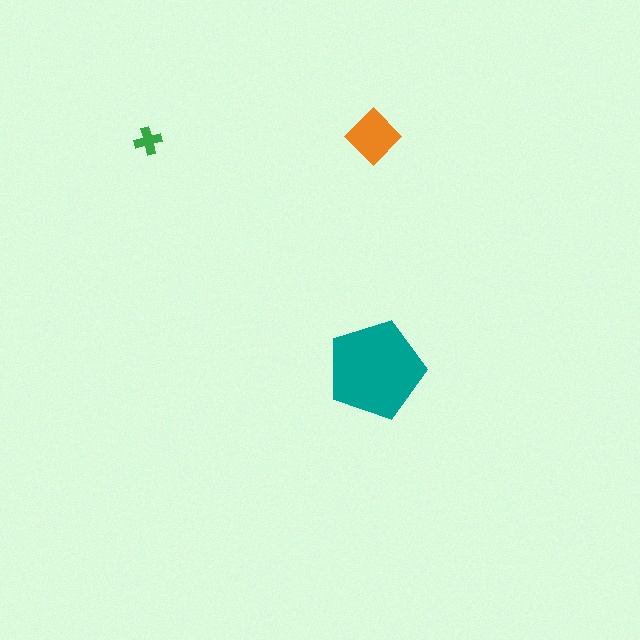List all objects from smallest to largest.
The green cross, the orange diamond, the teal pentagon.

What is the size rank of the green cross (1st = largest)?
3rd.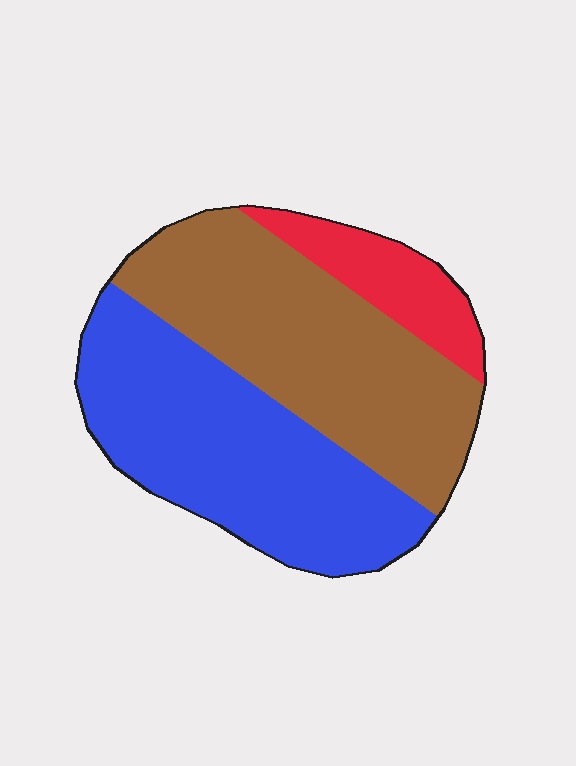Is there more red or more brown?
Brown.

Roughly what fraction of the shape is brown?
Brown covers around 45% of the shape.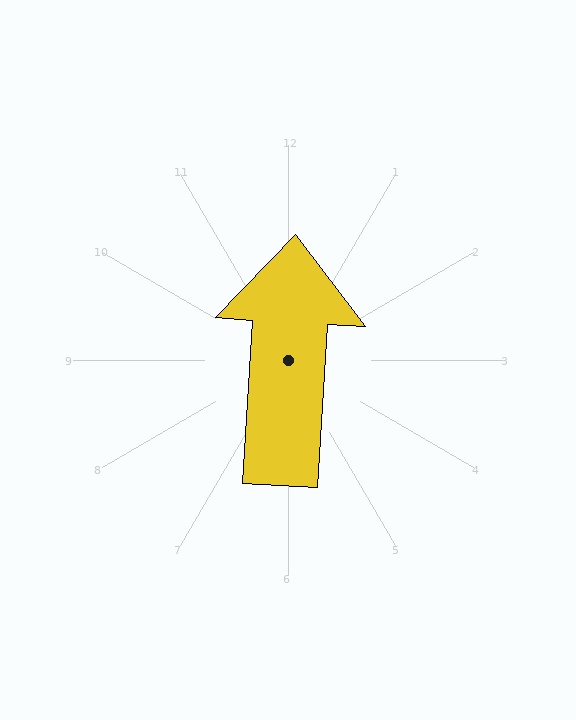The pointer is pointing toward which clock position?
Roughly 12 o'clock.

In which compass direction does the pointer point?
North.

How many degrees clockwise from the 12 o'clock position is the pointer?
Approximately 4 degrees.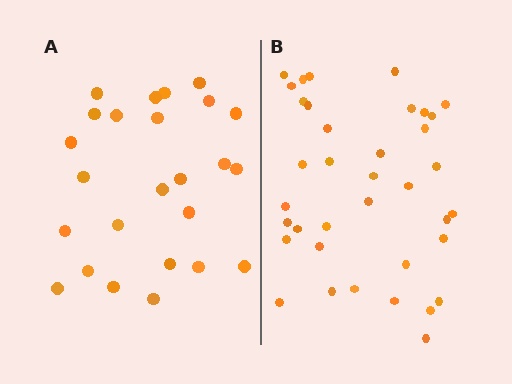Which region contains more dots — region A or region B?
Region B (the right region) has more dots.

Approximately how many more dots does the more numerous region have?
Region B has roughly 12 or so more dots than region A.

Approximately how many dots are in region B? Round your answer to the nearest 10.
About 40 dots. (The exact count is 37, which rounds to 40.)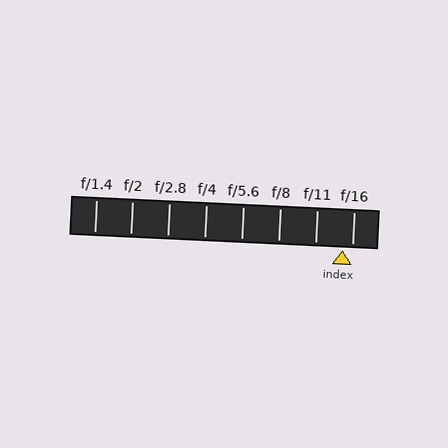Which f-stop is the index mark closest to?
The index mark is closest to f/16.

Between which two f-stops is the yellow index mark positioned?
The index mark is between f/11 and f/16.